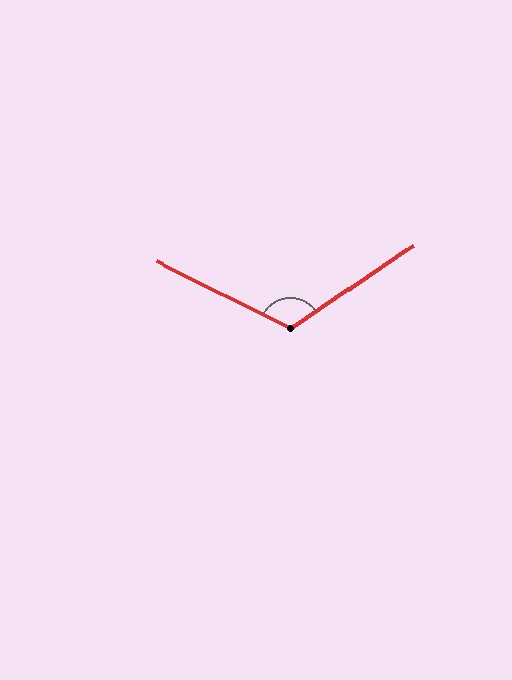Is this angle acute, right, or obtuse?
It is obtuse.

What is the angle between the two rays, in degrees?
Approximately 119 degrees.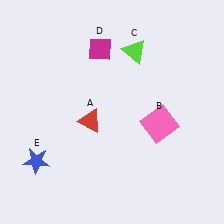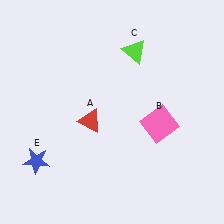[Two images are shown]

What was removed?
The magenta diamond (D) was removed in Image 2.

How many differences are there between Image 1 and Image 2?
There is 1 difference between the two images.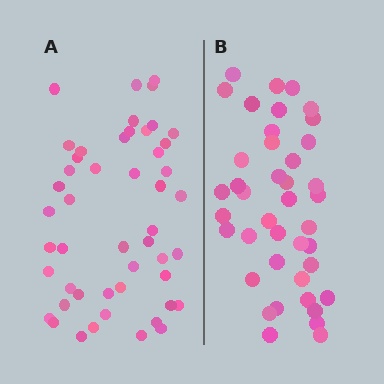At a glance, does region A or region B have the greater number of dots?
Region A (the left region) has more dots.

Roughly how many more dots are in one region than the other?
Region A has roughly 8 or so more dots than region B.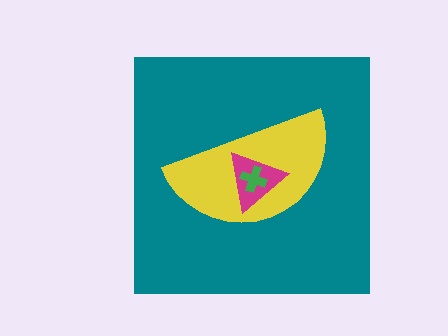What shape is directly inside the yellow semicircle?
The magenta triangle.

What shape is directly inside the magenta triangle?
The green cross.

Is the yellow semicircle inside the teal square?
Yes.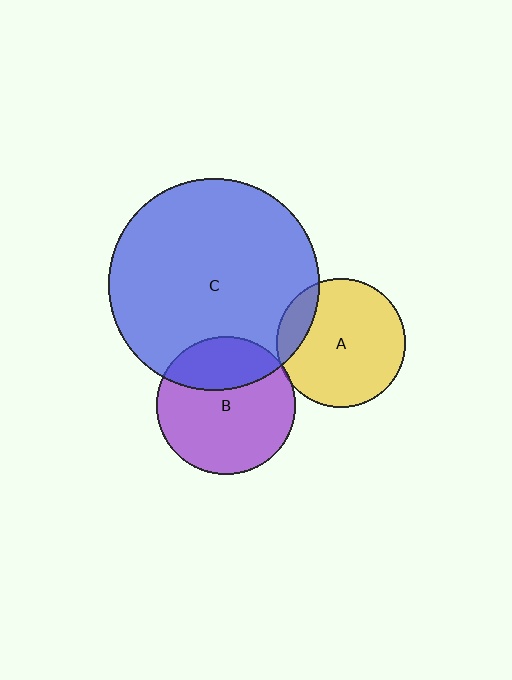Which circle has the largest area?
Circle C (blue).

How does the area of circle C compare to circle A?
Approximately 2.7 times.